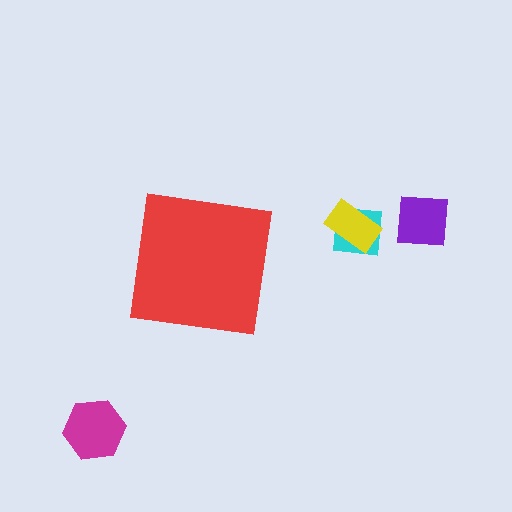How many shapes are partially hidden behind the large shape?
0 shapes are partially hidden.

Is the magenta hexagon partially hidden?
No, the magenta hexagon is fully visible.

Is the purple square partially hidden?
No, the purple square is fully visible.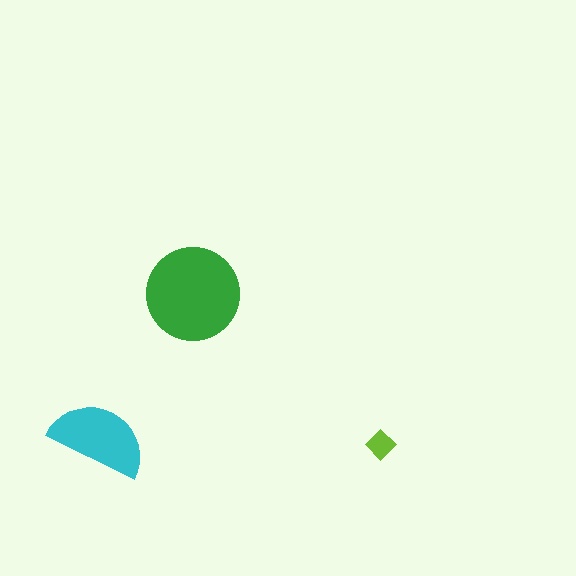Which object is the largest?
The green circle.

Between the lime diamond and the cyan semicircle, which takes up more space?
The cyan semicircle.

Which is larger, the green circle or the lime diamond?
The green circle.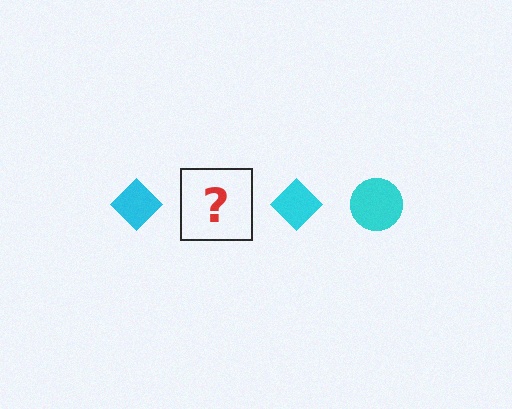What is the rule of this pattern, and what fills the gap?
The rule is that the pattern cycles through diamond, circle shapes in cyan. The gap should be filled with a cyan circle.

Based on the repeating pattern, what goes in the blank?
The blank should be a cyan circle.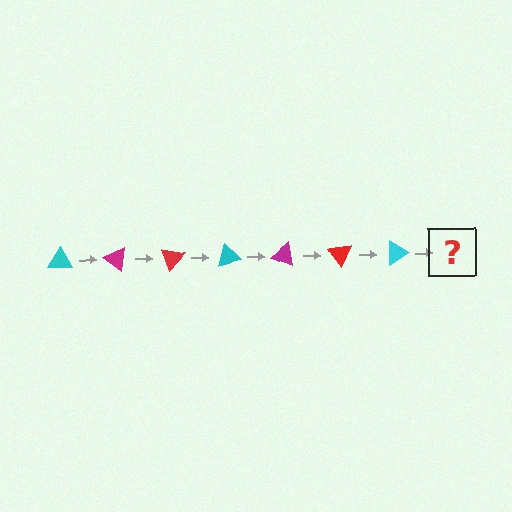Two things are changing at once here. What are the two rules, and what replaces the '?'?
The two rules are that it rotates 35 degrees each step and the color cycles through cyan, magenta, and red. The '?' should be a magenta triangle, rotated 245 degrees from the start.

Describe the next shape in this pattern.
It should be a magenta triangle, rotated 245 degrees from the start.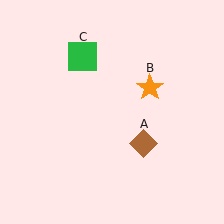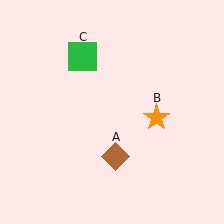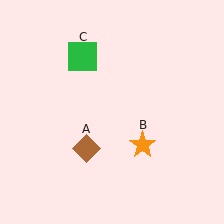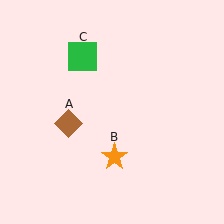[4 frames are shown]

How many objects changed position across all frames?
2 objects changed position: brown diamond (object A), orange star (object B).